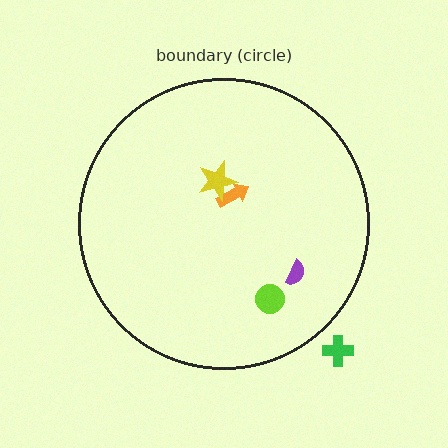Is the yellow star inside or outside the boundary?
Inside.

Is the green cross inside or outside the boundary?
Outside.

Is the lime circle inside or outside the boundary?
Inside.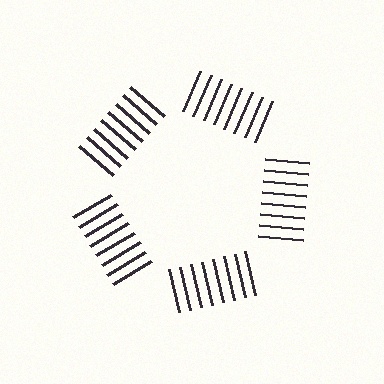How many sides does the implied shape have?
5 sides — the line-ends trace a pentagon.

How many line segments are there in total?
40 — 8 along each of the 5 edges.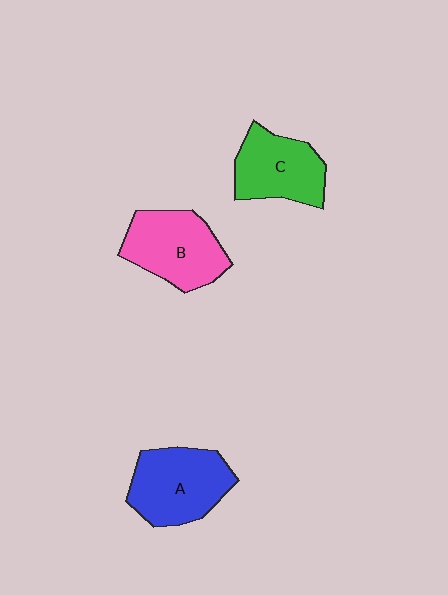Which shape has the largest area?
Shape A (blue).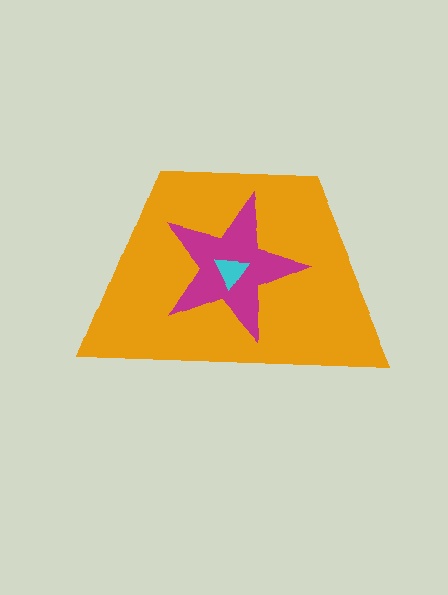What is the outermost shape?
The orange trapezoid.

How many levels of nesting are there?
3.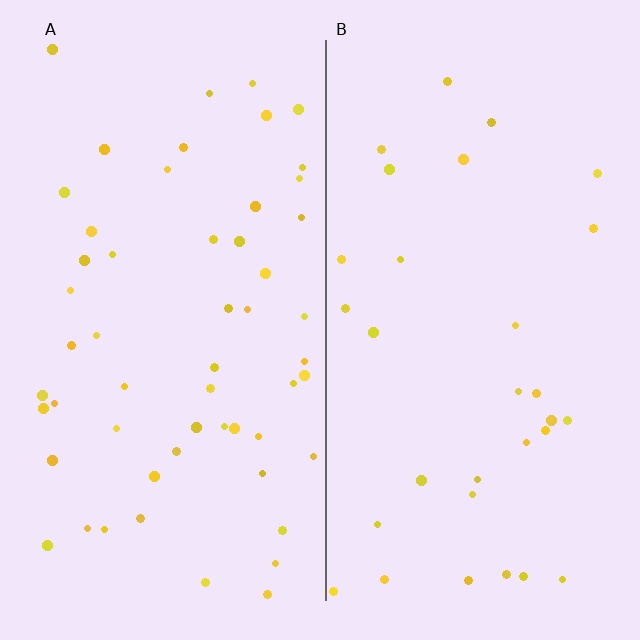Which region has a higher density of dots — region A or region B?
A (the left).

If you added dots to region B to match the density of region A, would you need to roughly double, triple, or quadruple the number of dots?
Approximately double.